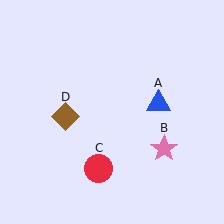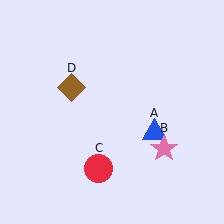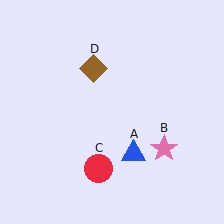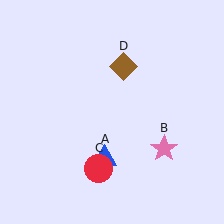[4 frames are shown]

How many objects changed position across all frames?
2 objects changed position: blue triangle (object A), brown diamond (object D).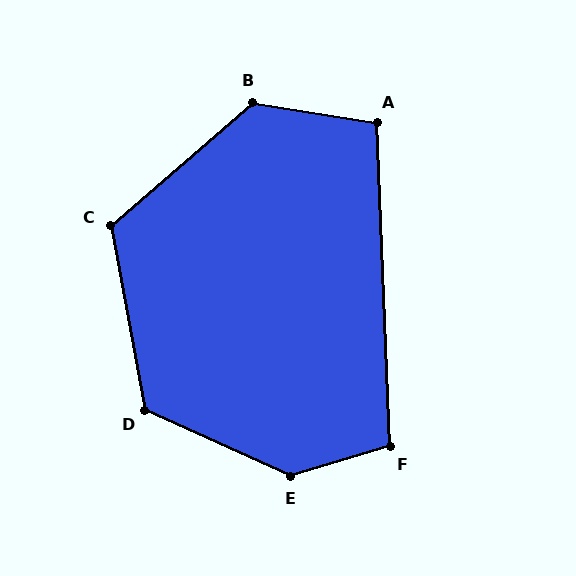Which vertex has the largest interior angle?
E, at approximately 139 degrees.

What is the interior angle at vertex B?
Approximately 131 degrees (obtuse).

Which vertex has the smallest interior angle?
A, at approximately 101 degrees.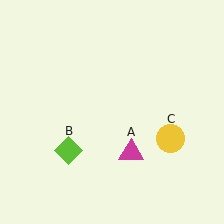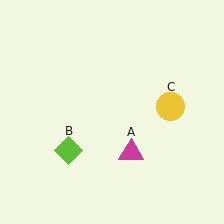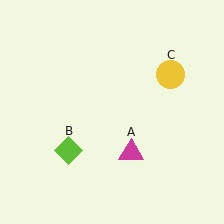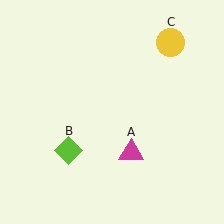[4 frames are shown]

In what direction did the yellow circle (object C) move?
The yellow circle (object C) moved up.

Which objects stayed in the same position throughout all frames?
Magenta triangle (object A) and lime diamond (object B) remained stationary.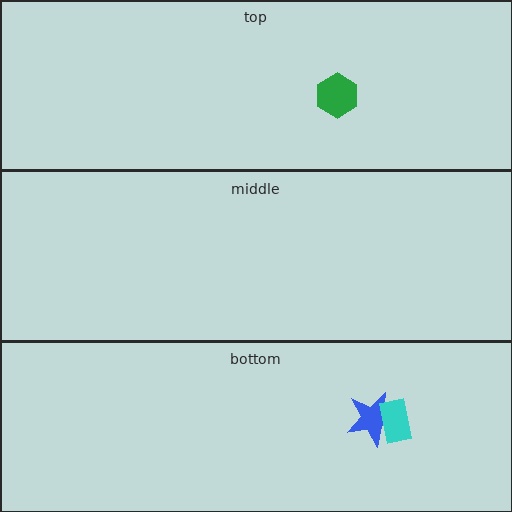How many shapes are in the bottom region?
2.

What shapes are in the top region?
The green hexagon.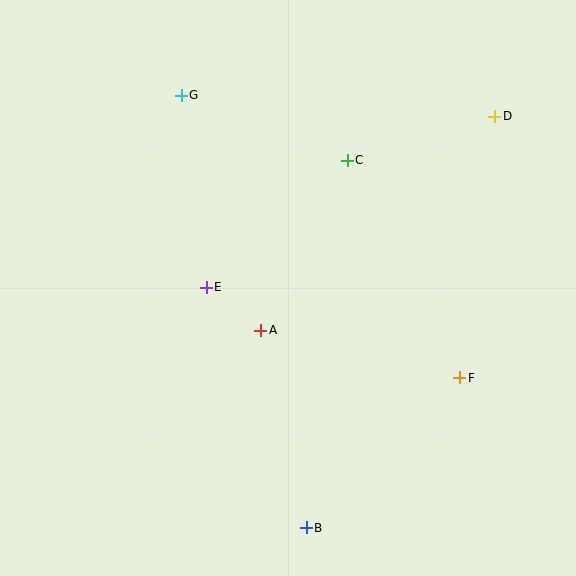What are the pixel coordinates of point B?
Point B is at (306, 528).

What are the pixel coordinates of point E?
Point E is at (206, 287).